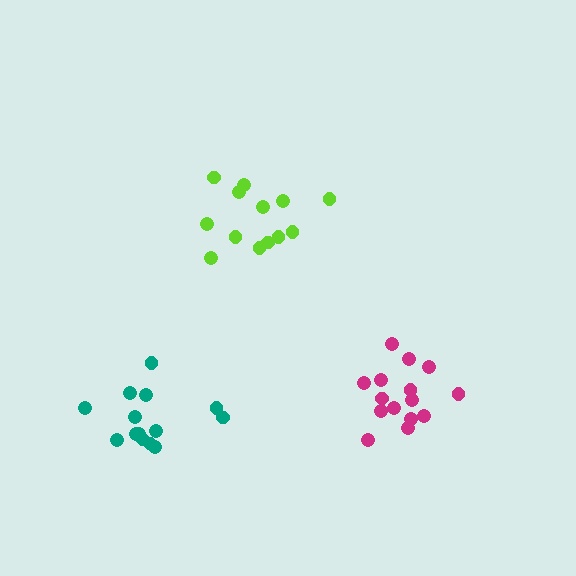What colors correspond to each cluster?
The clusters are colored: lime, magenta, teal.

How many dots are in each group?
Group 1: 13 dots, Group 2: 15 dots, Group 3: 14 dots (42 total).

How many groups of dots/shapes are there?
There are 3 groups.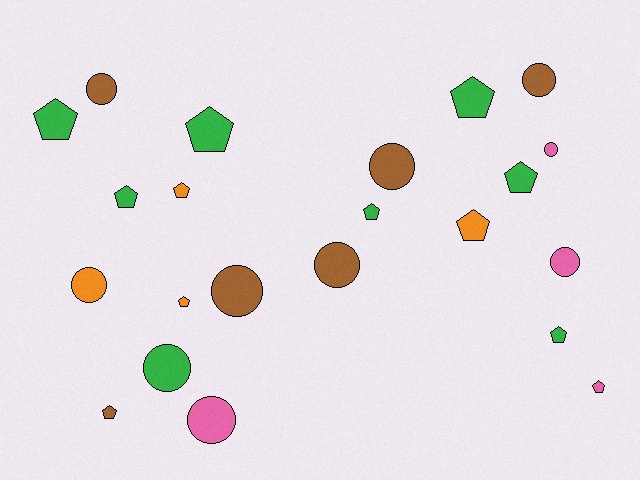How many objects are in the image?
There are 22 objects.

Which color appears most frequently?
Green, with 8 objects.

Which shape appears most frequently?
Pentagon, with 12 objects.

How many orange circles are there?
There is 1 orange circle.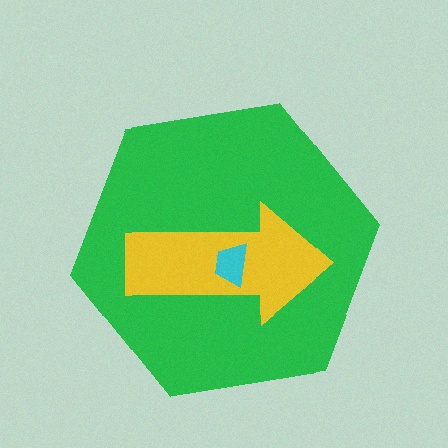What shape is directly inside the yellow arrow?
The cyan trapezoid.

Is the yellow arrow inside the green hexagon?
Yes.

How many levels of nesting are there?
3.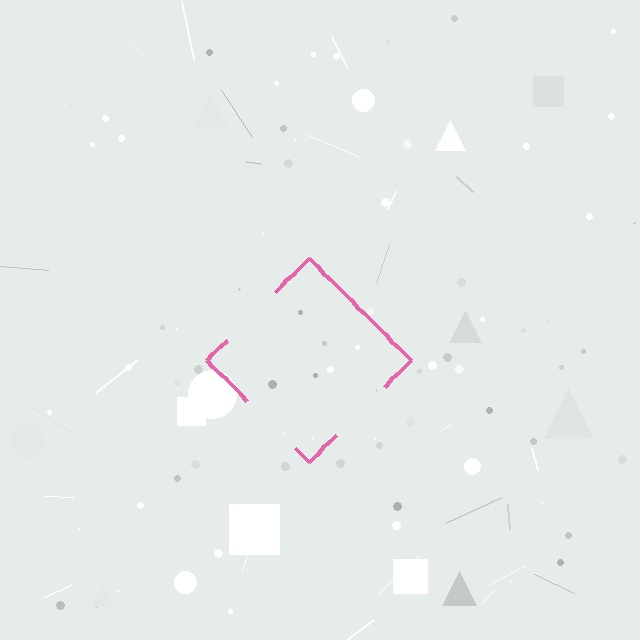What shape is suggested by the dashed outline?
The dashed outline suggests a diamond.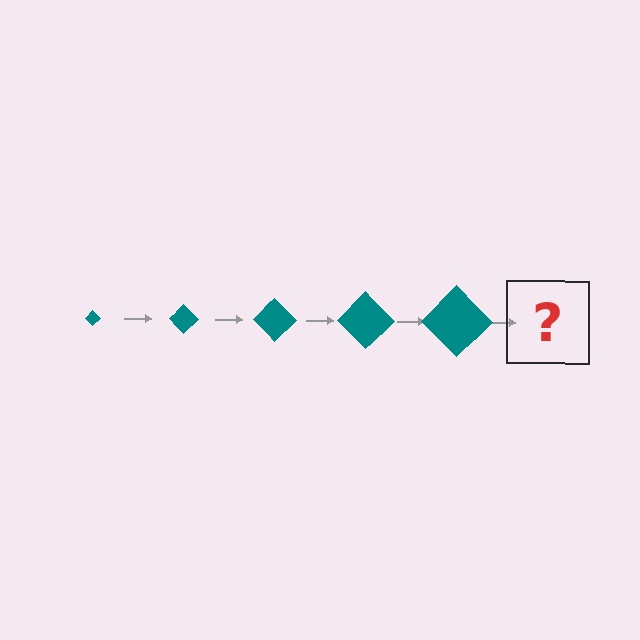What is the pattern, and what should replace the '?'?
The pattern is that the diamond gets progressively larger each step. The '?' should be a teal diamond, larger than the previous one.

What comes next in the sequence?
The next element should be a teal diamond, larger than the previous one.